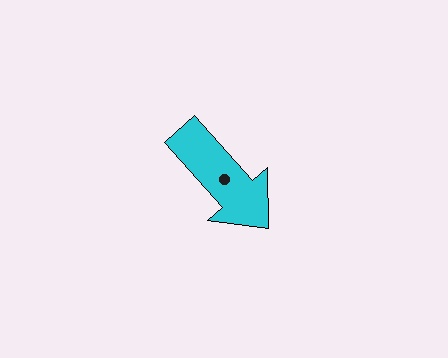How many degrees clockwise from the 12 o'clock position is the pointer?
Approximately 138 degrees.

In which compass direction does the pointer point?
Southeast.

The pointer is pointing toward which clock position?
Roughly 5 o'clock.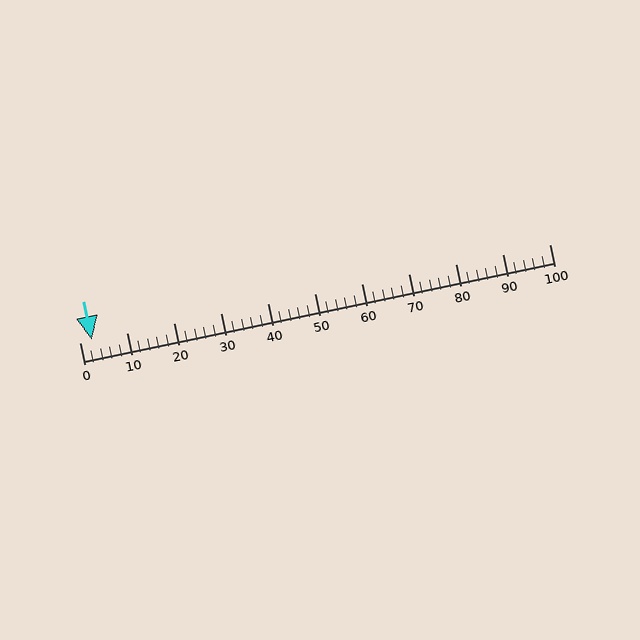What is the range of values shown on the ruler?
The ruler shows values from 0 to 100.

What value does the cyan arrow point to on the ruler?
The cyan arrow points to approximately 2.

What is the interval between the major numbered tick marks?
The major tick marks are spaced 10 units apart.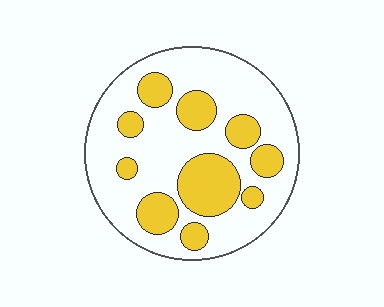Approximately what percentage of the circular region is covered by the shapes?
Approximately 30%.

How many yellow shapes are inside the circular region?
10.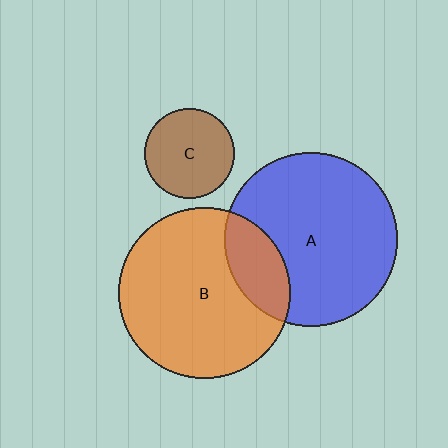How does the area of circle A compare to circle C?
Approximately 3.7 times.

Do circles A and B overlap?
Yes.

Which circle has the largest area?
Circle A (blue).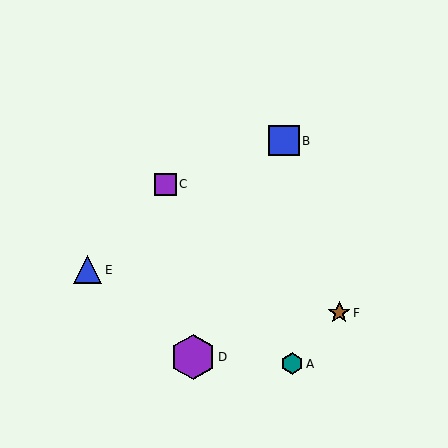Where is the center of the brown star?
The center of the brown star is at (339, 313).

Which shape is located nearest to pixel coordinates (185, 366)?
The purple hexagon (labeled D) at (193, 357) is nearest to that location.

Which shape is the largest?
The purple hexagon (labeled D) is the largest.